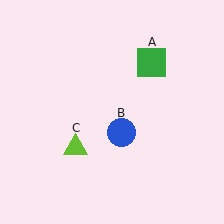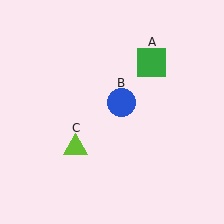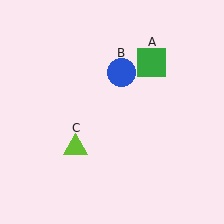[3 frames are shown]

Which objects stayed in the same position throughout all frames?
Green square (object A) and lime triangle (object C) remained stationary.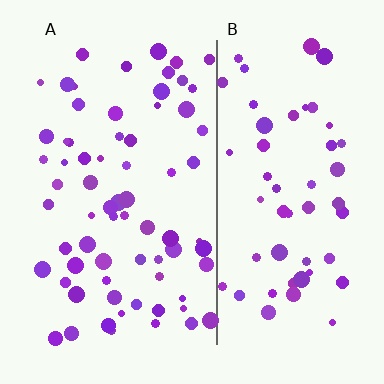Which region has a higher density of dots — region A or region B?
A (the left).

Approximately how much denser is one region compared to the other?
Approximately 1.2× — region A over region B.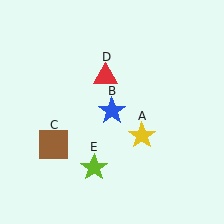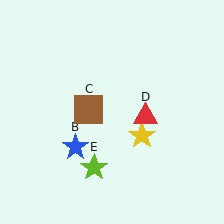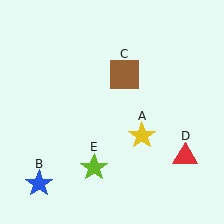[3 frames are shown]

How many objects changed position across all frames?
3 objects changed position: blue star (object B), brown square (object C), red triangle (object D).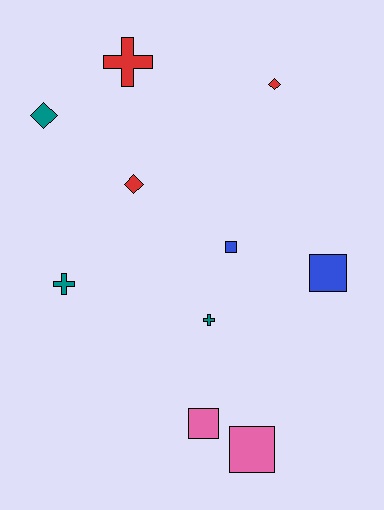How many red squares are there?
There are no red squares.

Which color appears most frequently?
Red, with 3 objects.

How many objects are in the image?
There are 10 objects.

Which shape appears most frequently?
Square, with 4 objects.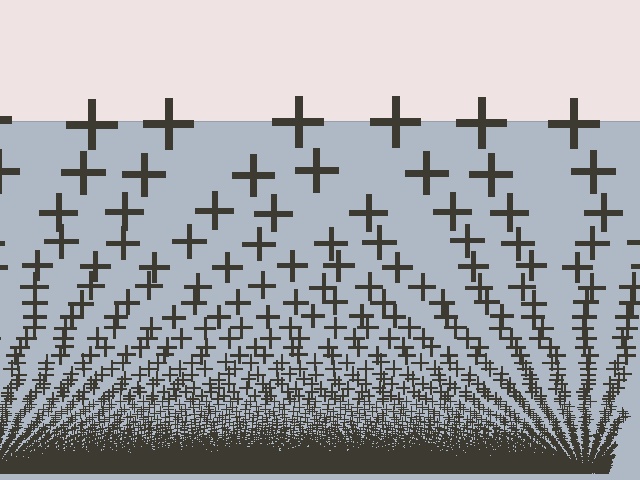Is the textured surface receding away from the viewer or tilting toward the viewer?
The surface appears to tilt toward the viewer. Texture elements get larger and sparser toward the top.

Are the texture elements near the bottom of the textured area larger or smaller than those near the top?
Smaller. The gradient is inverted — elements near the bottom are smaller and denser.